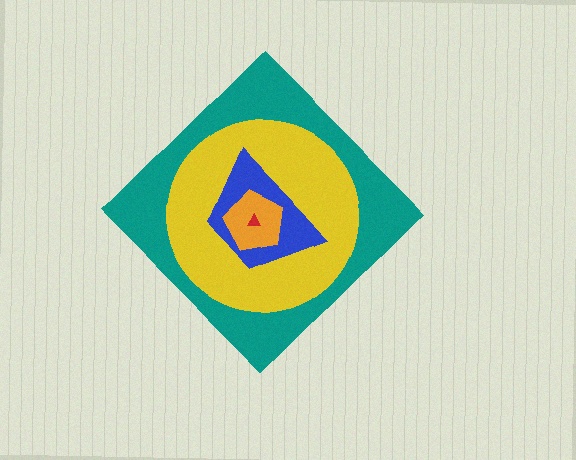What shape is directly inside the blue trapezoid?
The orange pentagon.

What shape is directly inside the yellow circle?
The blue trapezoid.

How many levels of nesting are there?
5.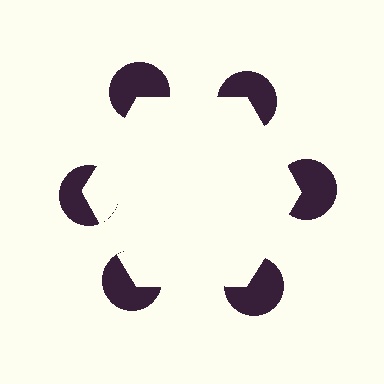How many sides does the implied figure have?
6 sides.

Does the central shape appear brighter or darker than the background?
It typically appears slightly brighter than the background, even though no actual brightness change is drawn.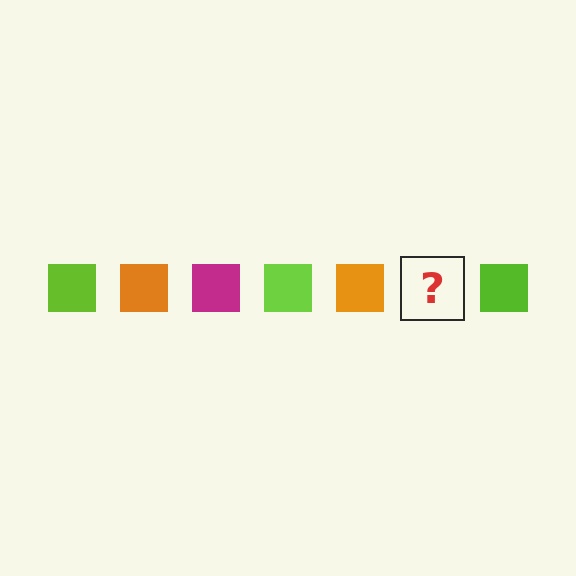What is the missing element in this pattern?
The missing element is a magenta square.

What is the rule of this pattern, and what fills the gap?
The rule is that the pattern cycles through lime, orange, magenta squares. The gap should be filled with a magenta square.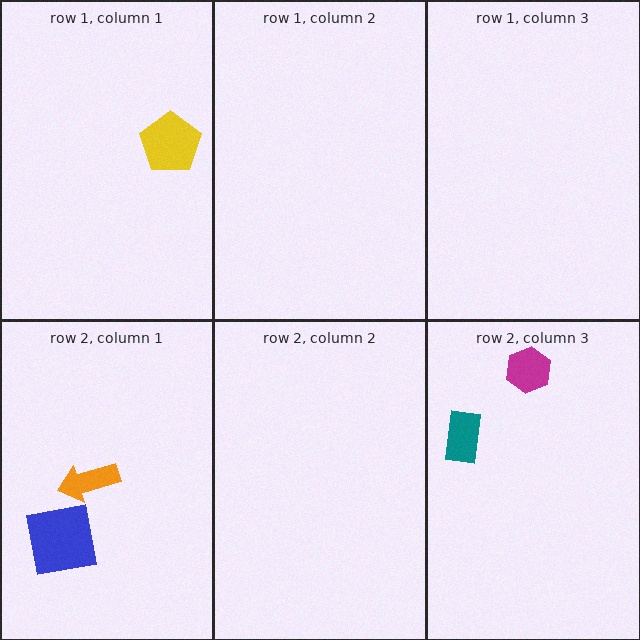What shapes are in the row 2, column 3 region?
The magenta hexagon, the teal rectangle.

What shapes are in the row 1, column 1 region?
The yellow pentagon.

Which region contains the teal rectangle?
The row 2, column 3 region.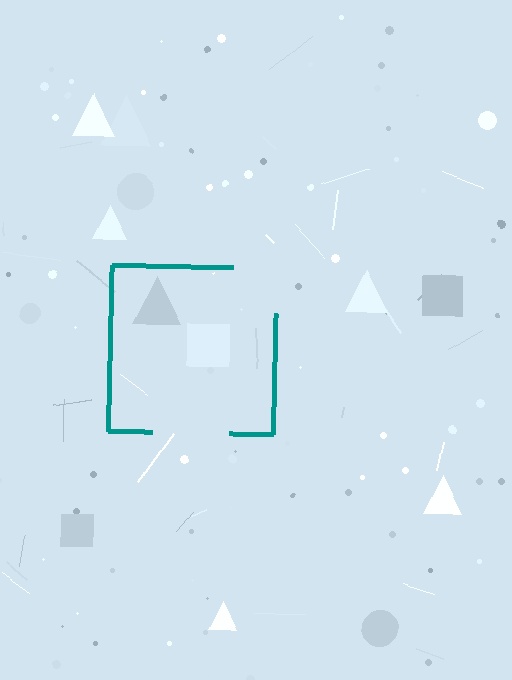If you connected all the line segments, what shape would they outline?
They would outline a square.